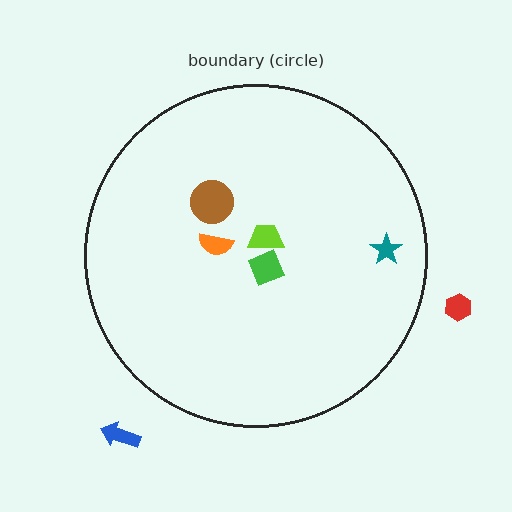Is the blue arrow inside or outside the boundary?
Outside.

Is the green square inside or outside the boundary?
Inside.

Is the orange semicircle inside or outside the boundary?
Inside.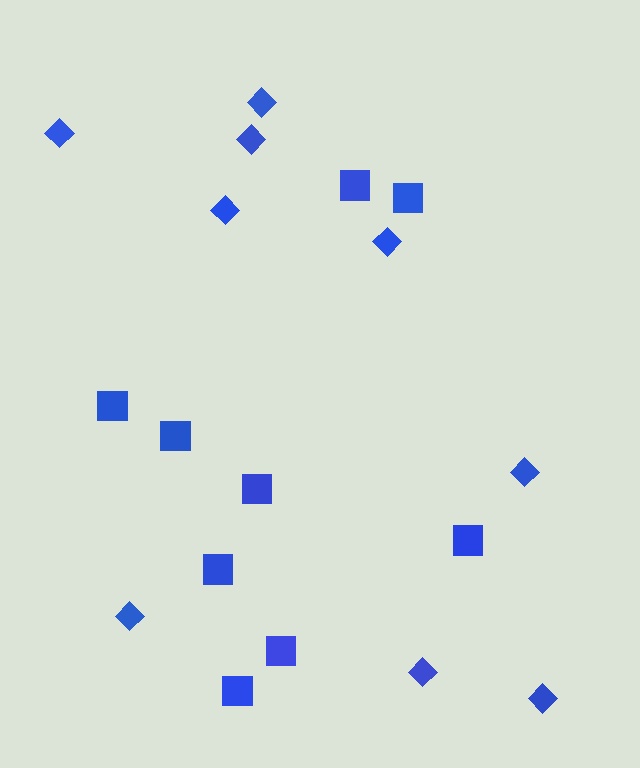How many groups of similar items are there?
There are 2 groups: one group of squares (9) and one group of diamonds (9).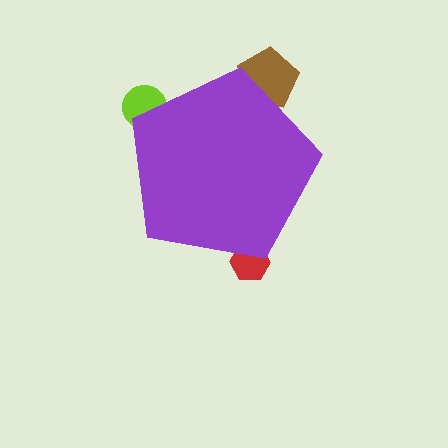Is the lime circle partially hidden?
Yes, the lime circle is partially hidden behind the purple pentagon.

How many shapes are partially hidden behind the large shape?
3 shapes are partially hidden.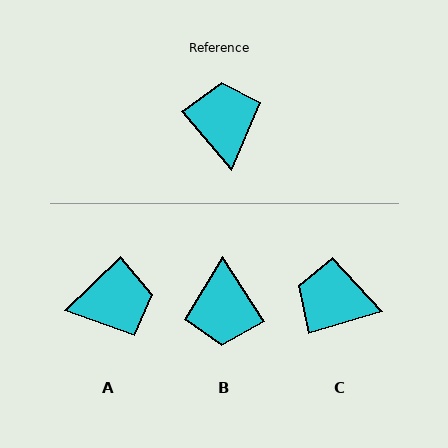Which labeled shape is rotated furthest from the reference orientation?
B, about 173 degrees away.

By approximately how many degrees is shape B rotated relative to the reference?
Approximately 173 degrees counter-clockwise.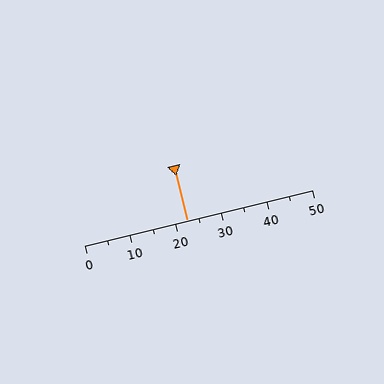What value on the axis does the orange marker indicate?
The marker indicates approximately 22.5.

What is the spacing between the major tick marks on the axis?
The major ticks are spaced 10 apart.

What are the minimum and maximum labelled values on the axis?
The axis runs from 0 to 50.